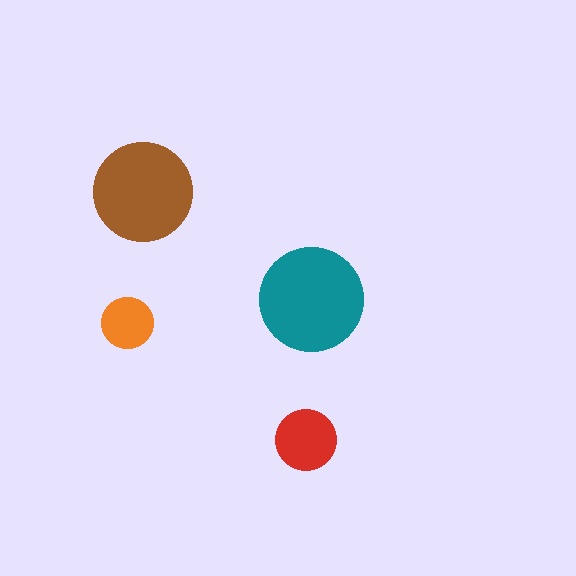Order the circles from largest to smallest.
the teal one, the brown one, the red one, the orange one.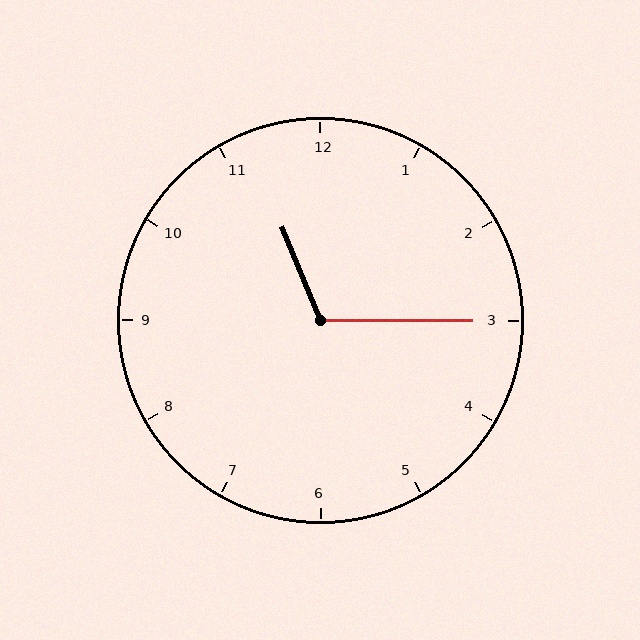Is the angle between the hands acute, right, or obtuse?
It is obtuse.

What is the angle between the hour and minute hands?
Approximately 112 degrees.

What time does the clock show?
11:15.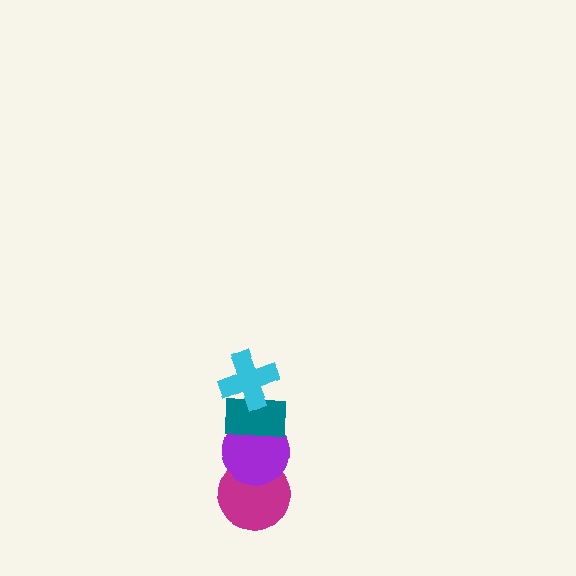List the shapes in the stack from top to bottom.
From top to bottom: the cyan cross, the teal rectangle, the purple circle, the magenta circle.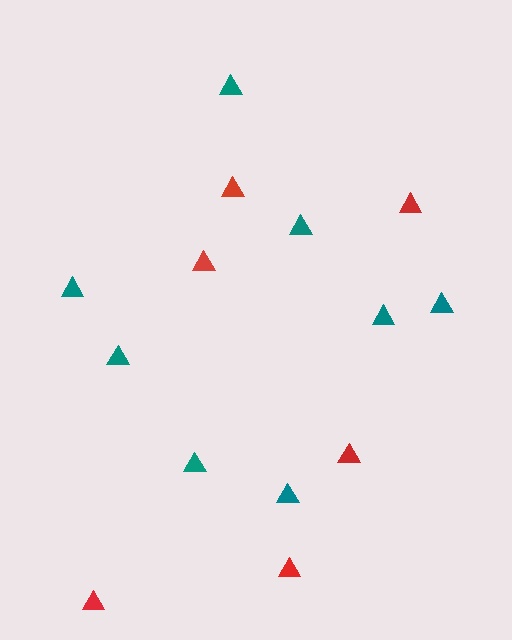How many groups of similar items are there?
There are 2 groups: one group of red triangles (6) and one group of teal triangles (8).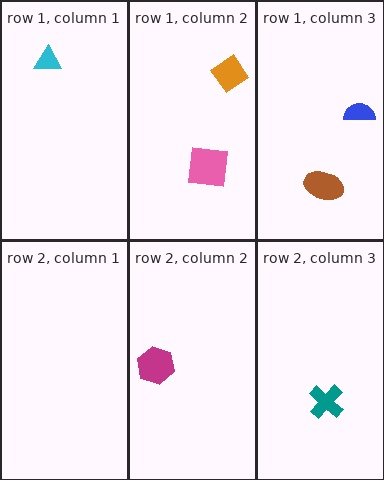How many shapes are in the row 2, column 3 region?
1.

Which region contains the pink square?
The row 1, column 2 region.